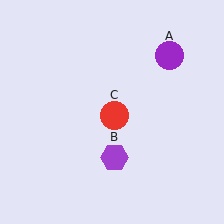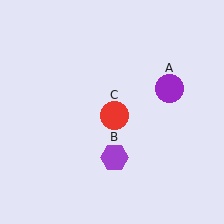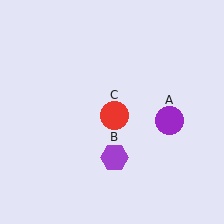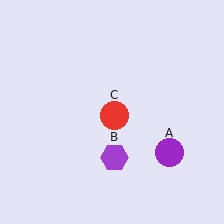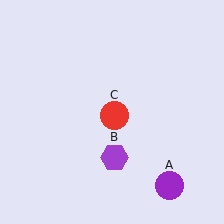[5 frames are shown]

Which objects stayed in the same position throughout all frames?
Purple hexagon (object B) and red circle (object C) remained stationary.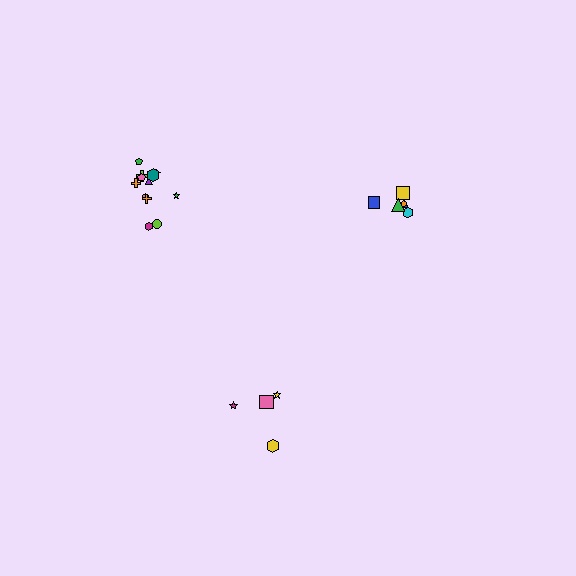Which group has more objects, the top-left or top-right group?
The top-left group.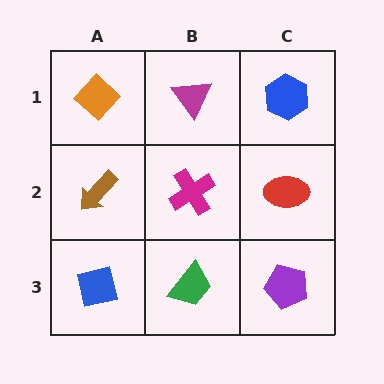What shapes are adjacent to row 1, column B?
A magenta cross (row 2, column B), an orange diamond (row 1, column A), a blue hexagon (row 1, column C).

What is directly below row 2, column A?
A blue square.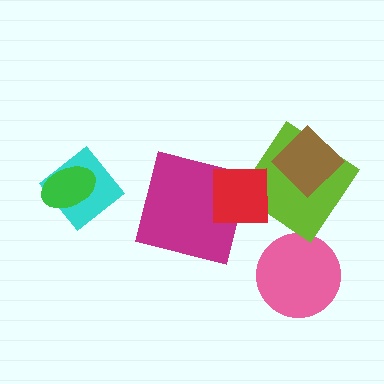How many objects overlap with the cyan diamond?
1 object overlaps with the cyan diamond.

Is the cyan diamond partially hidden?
Yes, it is partially covered by another shape.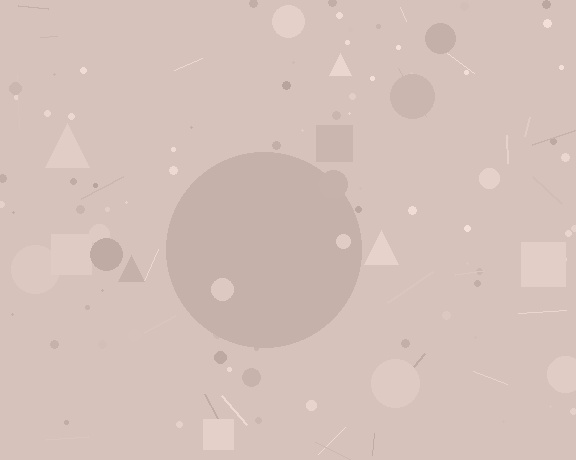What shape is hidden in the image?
A circle is hidden in the image.